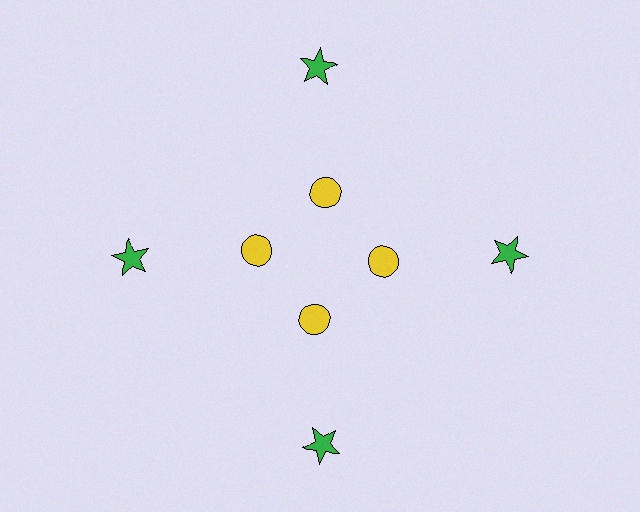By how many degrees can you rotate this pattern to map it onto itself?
The pattern maps onto itself every 90 degrees of rotation.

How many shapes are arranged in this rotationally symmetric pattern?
There are 8 shapes, arranged in 4 groups of 2.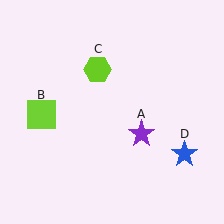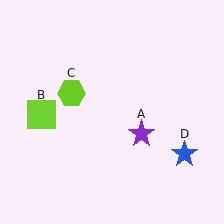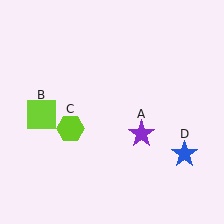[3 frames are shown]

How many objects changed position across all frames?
1 object changed position: lime hexagon (object C).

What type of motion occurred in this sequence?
The lime hexagon (object C) rotated counterclockwise around the center of the scene.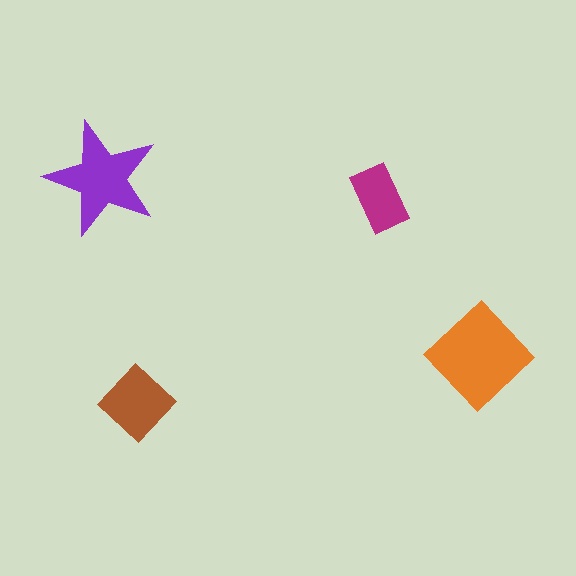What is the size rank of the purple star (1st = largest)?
2nd.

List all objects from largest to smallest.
The orange diamond, the purple star, the brown diamond, the magenta rectangle.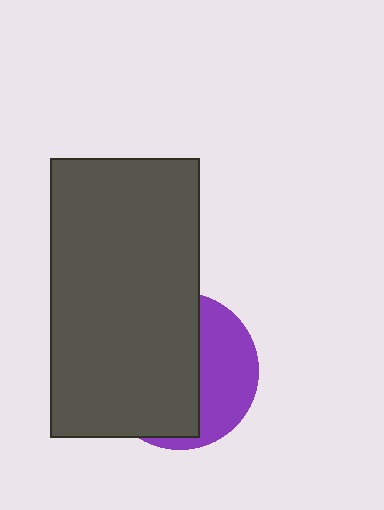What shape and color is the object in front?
The object in front is a dark gray rectangle.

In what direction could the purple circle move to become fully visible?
The purple circle could move right. That would shift it out from behind the dark gray rectangle entirely.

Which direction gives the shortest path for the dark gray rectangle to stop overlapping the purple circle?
Moving left gives the shortest separation.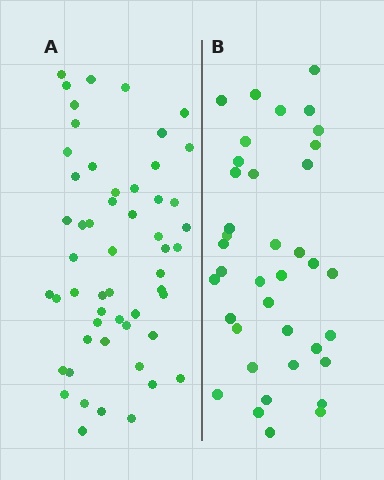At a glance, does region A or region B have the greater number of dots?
Region A (the left region) has more dots.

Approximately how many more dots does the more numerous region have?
Region A has approximately 15 more dots than region B.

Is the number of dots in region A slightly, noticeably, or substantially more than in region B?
Region A has noticeably more, but not dramatically so. The ratio is roughly 1.4 to 1.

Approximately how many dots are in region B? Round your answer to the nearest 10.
About 40 dots. (The exact count is 38, which rounds to 40.)